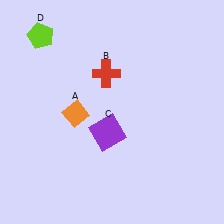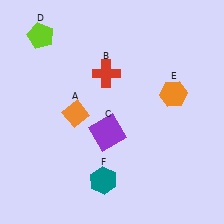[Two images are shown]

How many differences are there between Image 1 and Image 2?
There are 2 differences between the two images.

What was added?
An orange hexagon (E), a teal hexagon (F) were added in Image 2.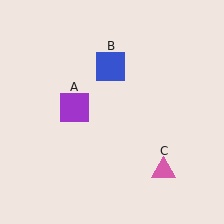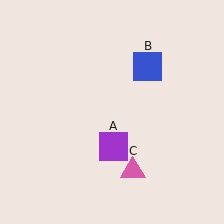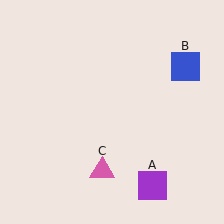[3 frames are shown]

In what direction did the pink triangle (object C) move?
The pink triangle (object C) moved left.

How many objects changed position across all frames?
3 objects changed position: purple square (object A), blue square (object B), pink triangle (object C).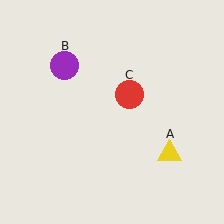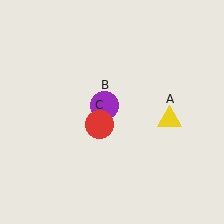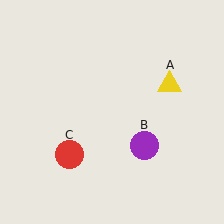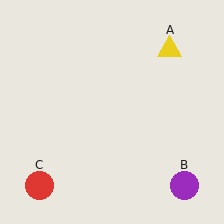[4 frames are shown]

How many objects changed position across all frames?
3 objects changed position: yellow triangle (object A), purple circle (object B), red circle (object C).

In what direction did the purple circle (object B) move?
The purple circle (object B) moved down and to the right.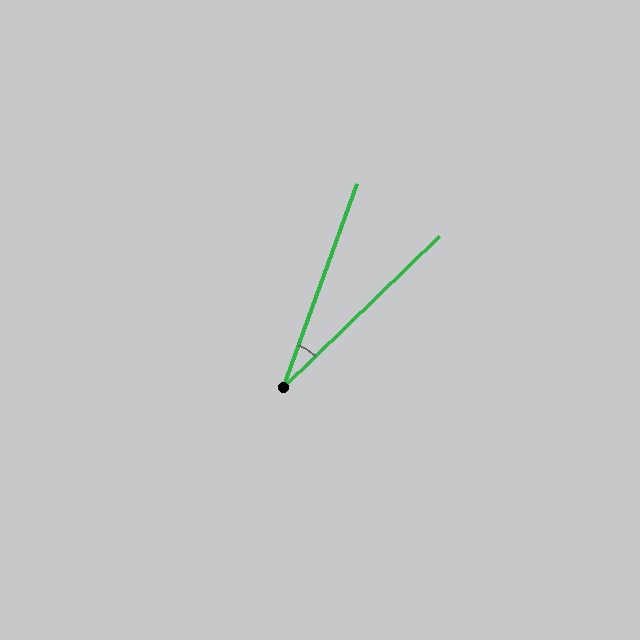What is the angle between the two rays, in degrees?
Approximately 26 degrees.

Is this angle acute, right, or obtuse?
It is acute.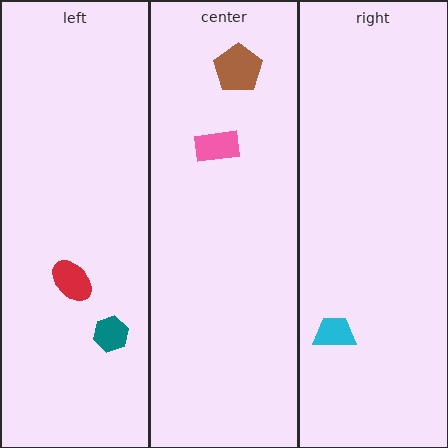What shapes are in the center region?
The pink rectangle, the brown pentagon.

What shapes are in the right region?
The cyan trapezoid.